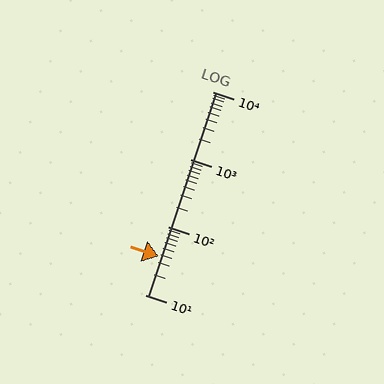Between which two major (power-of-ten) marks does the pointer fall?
The pointer is between 10 and 100.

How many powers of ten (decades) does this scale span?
The scale spans 3 decades, from 10 to 10000.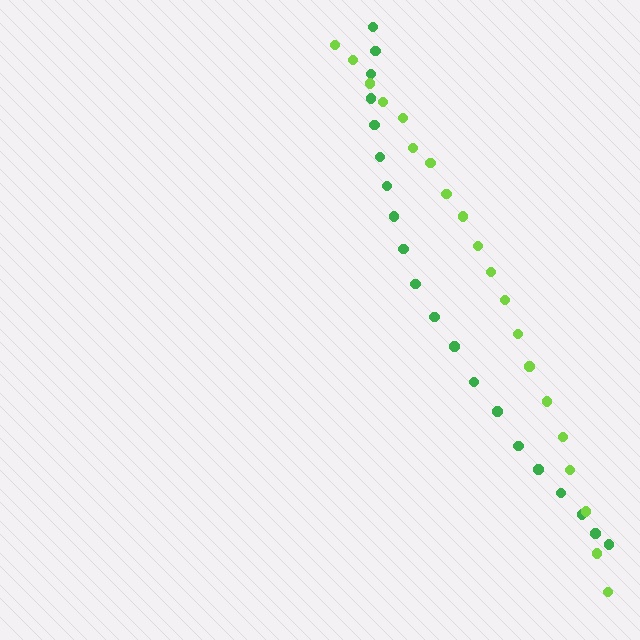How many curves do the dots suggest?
There are 2 distinct paths.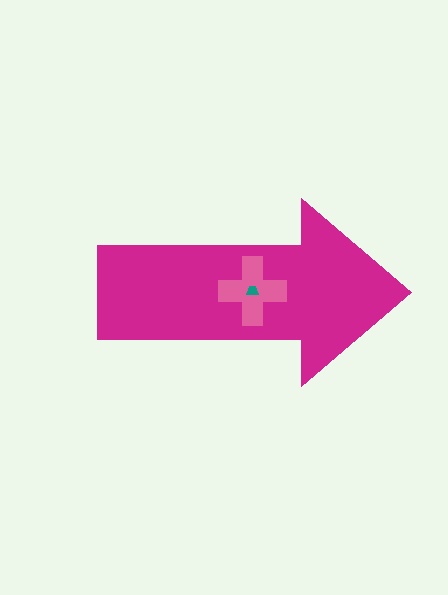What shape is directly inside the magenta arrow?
The pink cross.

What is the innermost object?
The teal trapezoid.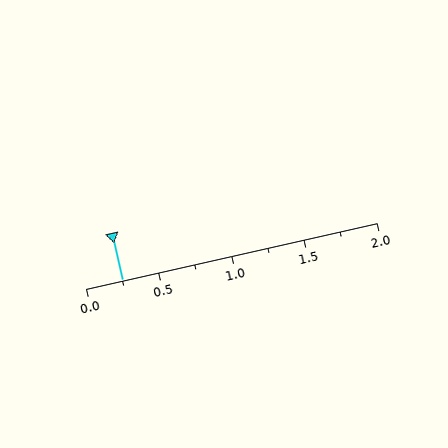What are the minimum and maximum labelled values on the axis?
The axis runs from 0.0 to 2.0.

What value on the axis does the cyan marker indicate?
The marker indicates approximately 0.25.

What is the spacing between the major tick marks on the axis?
The major ticks are spaced 0.5 apart.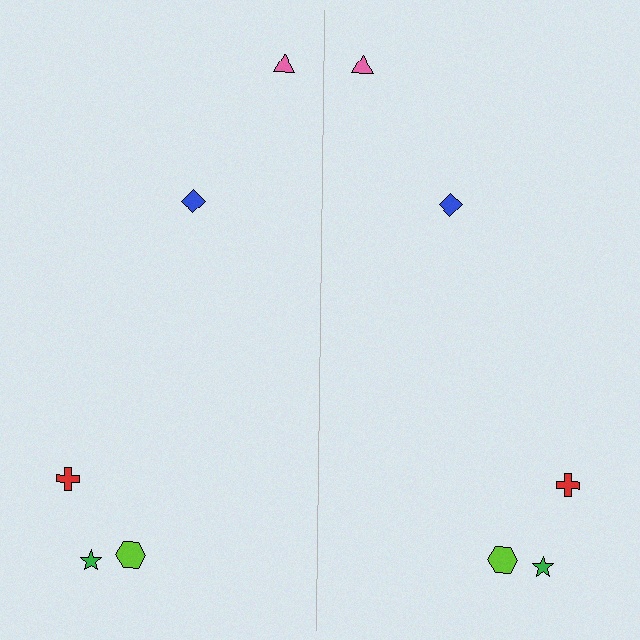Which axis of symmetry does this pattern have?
The pattern has a vertical axis of symmetry running through the center of the image.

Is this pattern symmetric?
Yes, this pattern has bilateral (reflection) symmetry.